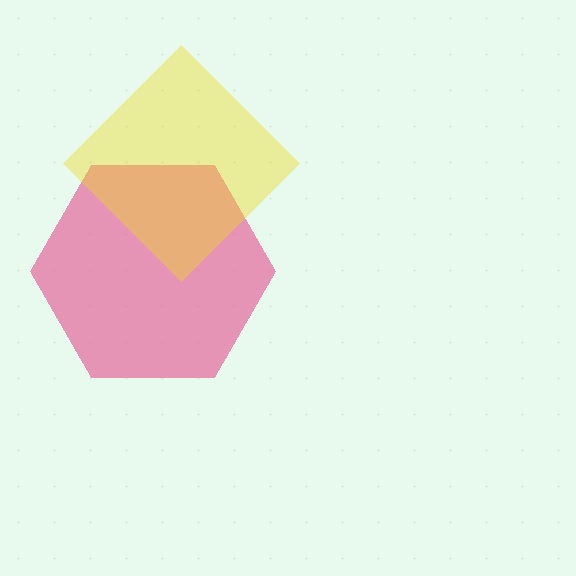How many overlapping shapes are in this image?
There are 2 overlapping shapes in the image.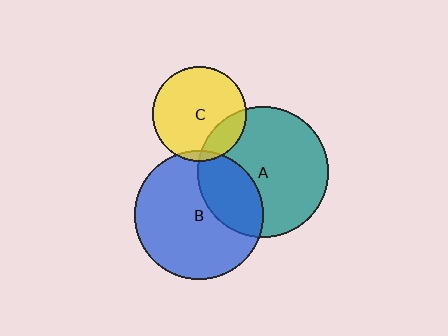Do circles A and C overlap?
Yes.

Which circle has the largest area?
Circle A (teal).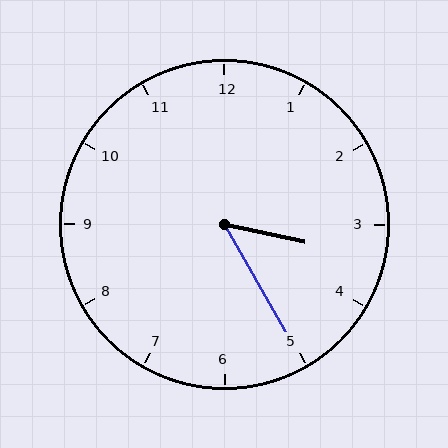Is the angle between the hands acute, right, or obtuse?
It is acute.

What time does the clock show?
3:25.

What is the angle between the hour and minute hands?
Approximately 48 degrees.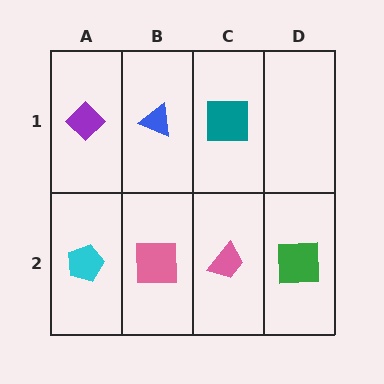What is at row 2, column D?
A green square.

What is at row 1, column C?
A teal square.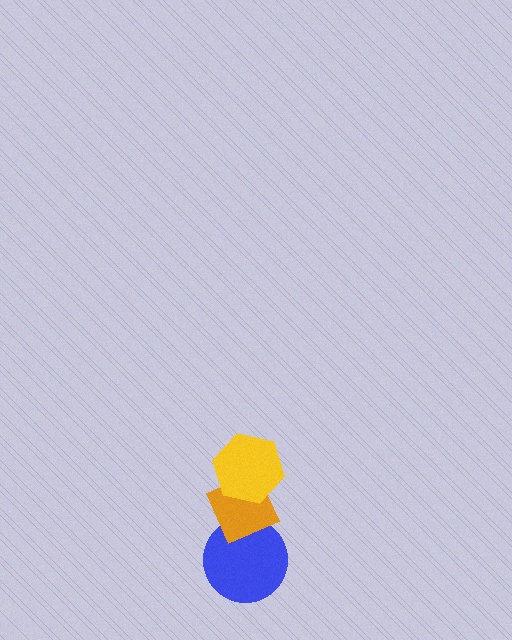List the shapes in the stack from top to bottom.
From top to bottom: the yellow hexagon, the orange diamond, the blue circle.